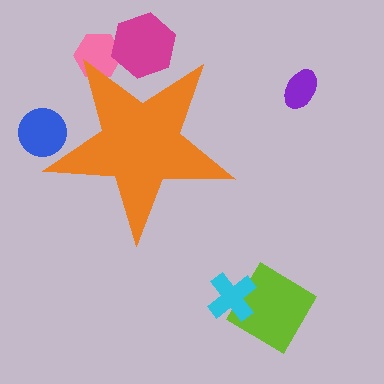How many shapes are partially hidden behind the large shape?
3 shapes are partially hidden.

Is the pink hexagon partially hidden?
Yes, the pink hexagon is partially hidden behind the orange star.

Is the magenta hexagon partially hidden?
Yes, the magenta hexagon is partially hidden behind the orange star.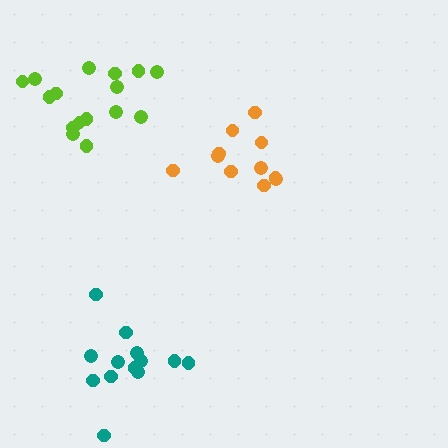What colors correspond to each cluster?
The clusters are colored: lime, teal, orange.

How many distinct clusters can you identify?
There are 3 distinct clusters.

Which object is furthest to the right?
The orange cluster is rightmost.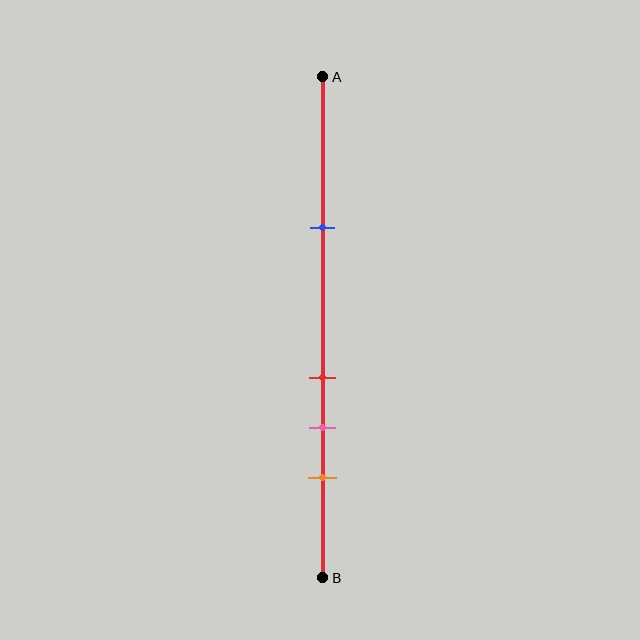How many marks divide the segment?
There are 4 marks dividing the segment.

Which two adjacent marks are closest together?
The red and pink marks are the closest adjacent pair.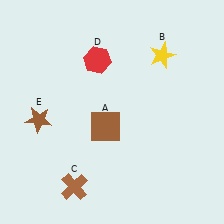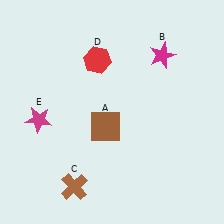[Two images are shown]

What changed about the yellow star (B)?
In Image 1, B is yellow. In Image 2, it changed to magenta.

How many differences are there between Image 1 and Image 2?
There are 2 differences between the two images.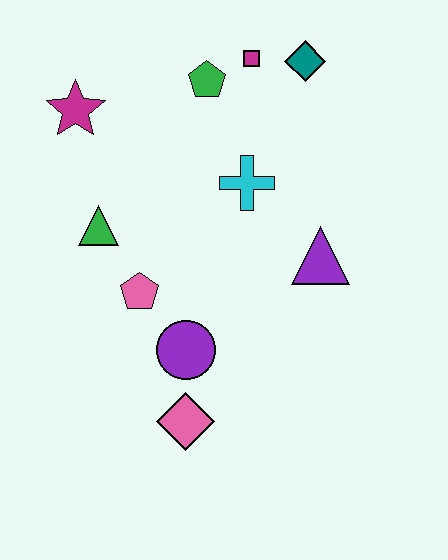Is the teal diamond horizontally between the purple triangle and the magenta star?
Yes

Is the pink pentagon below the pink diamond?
No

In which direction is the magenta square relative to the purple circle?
The magenta square is above the purple circle.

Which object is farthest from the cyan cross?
The pink diamond is farthest from the cyan cross.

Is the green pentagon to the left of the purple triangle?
Yes